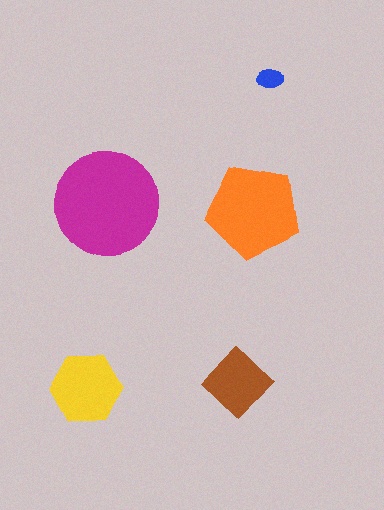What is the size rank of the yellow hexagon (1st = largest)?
3rd.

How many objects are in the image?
There are 5 objects in the image.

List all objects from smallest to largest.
The blue ellipse, the brown diamond, the yellow hexagon, the orange pentagon, the magenta circle.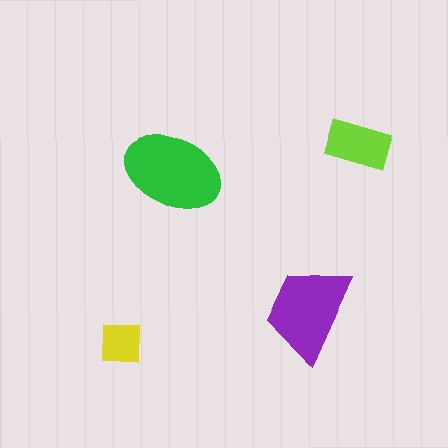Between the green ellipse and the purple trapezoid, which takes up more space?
The green ellipse.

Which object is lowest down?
The yellow square is bottommost.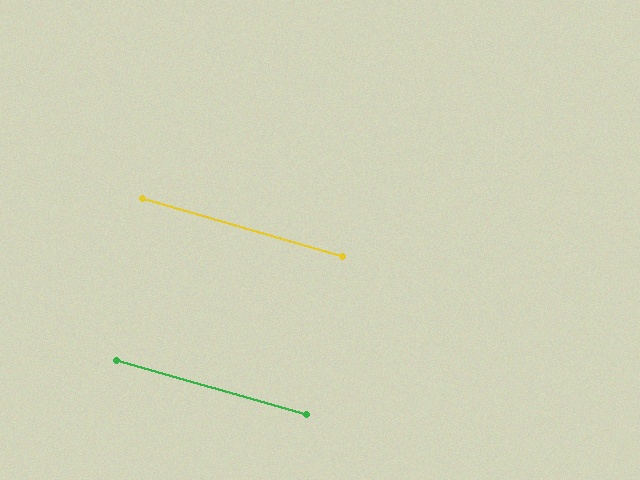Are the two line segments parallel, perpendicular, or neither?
Parallel — their directions differ by only 0.5°.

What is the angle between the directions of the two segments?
Approximately 0 degrees.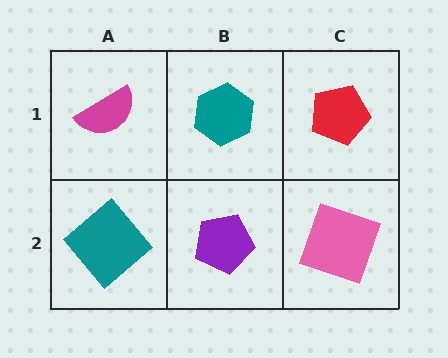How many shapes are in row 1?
3 shapes.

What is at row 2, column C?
A pink square.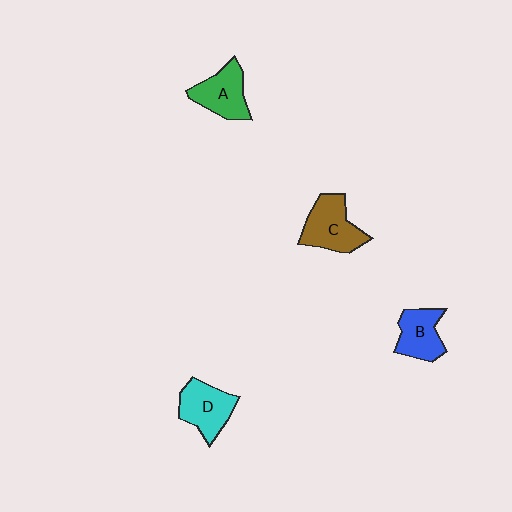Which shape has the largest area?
Shape C (brown).